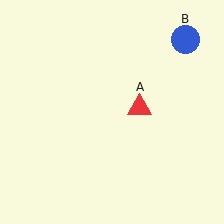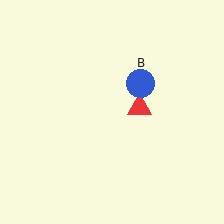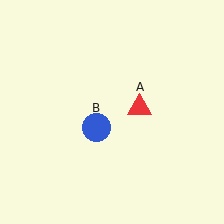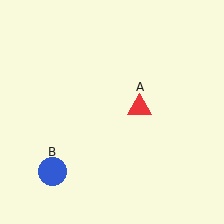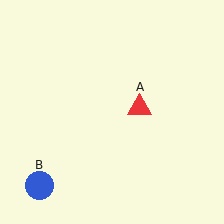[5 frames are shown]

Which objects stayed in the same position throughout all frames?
Red triangle (object A) remained stationary.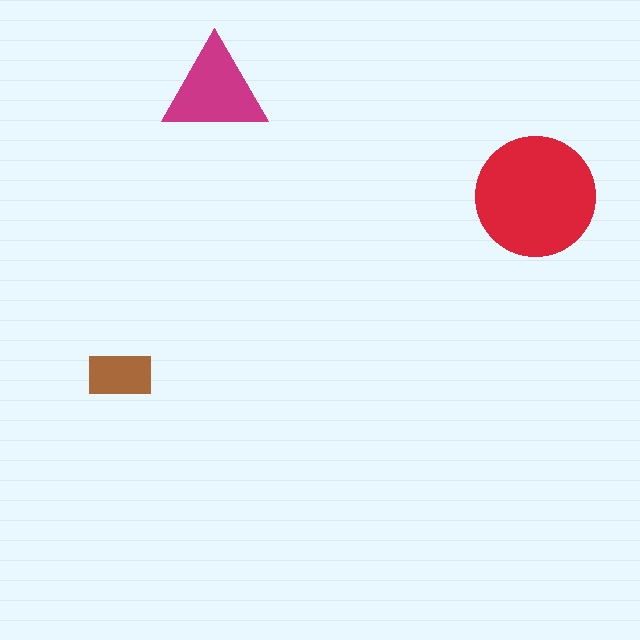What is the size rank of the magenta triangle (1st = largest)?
2nd.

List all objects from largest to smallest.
The red circle, the magenta triangle, the brown rectangle.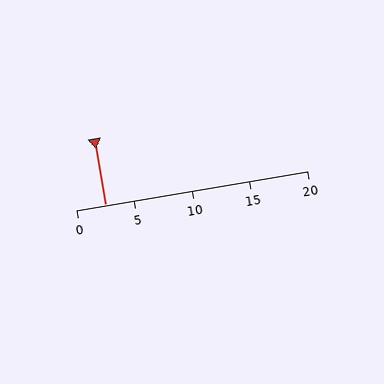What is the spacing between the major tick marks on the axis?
The major ticks are spaced 5 apart.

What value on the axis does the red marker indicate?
The marker indicates approximately 2.5.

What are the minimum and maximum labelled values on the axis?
The axis runs from 0 to 20.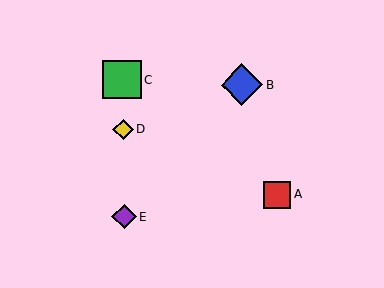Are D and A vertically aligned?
No, D is at x≈123 and A is at x≈277.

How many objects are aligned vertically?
3 objects (C, D, E) are aligned vertically.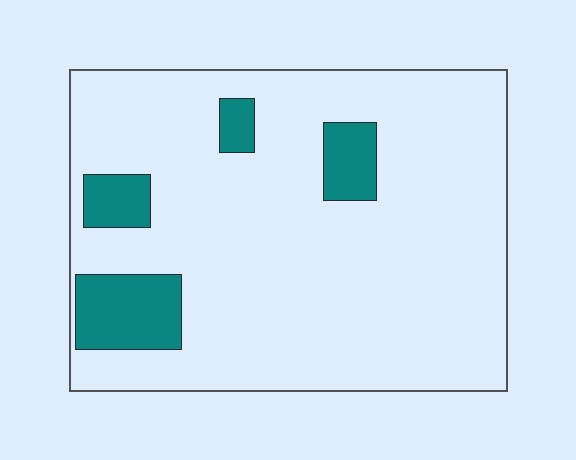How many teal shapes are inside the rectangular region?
4.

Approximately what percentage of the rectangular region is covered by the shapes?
Approximately 15%.